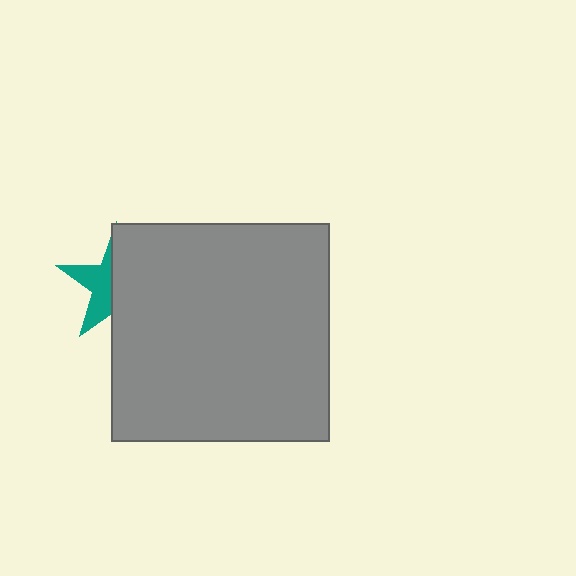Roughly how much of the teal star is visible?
A small part of it is visible (roughly 41%).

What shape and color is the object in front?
The object in front is a gray square.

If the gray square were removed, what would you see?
You would see the complete teal star.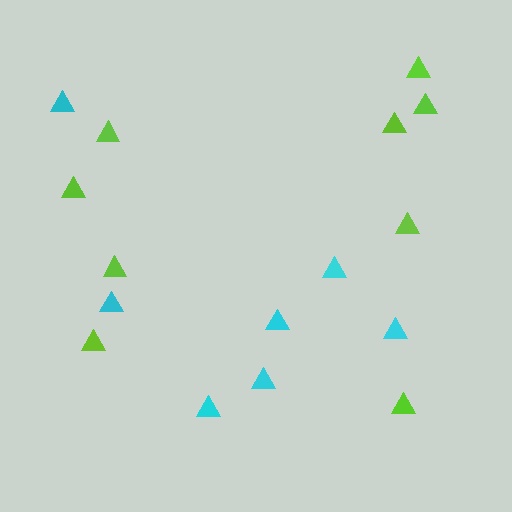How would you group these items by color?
There are 2 groups: one group of lime triangles (9) and one group of cyan triangles (7).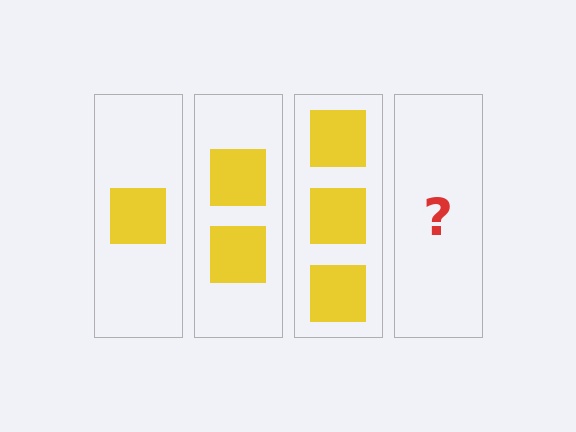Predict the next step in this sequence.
The next step is 4 squares.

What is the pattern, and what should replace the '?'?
The pattern is that each step adds one more square. The '?' should be 4 squares.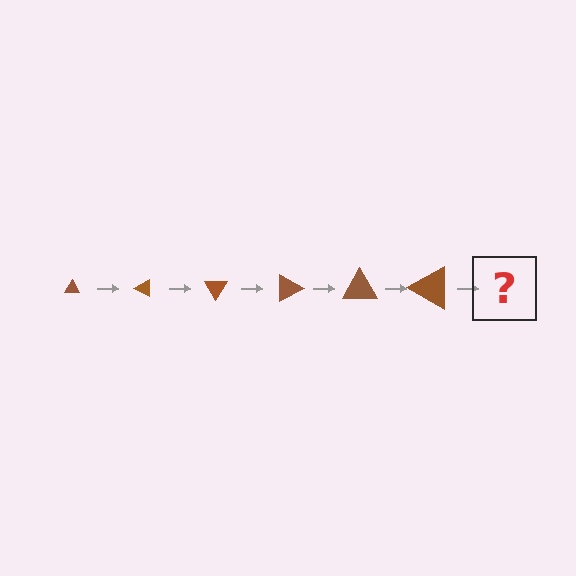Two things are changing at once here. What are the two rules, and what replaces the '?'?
The two rules are that the triangle grows larger each step and it rotates 30 degrees each step. The '?' should be a triangle, larger than the previous one and rotated 180 degrees from the start.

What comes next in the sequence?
The next element should be a triangle, larger than the previous one and rotated 180 degrees from the start.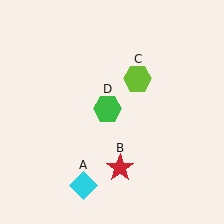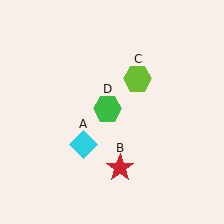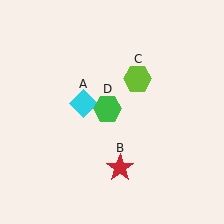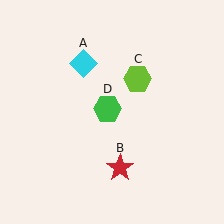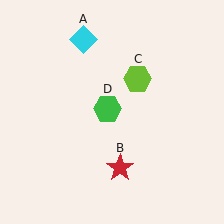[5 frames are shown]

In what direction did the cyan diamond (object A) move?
The cyan diamond (object A) moved up.